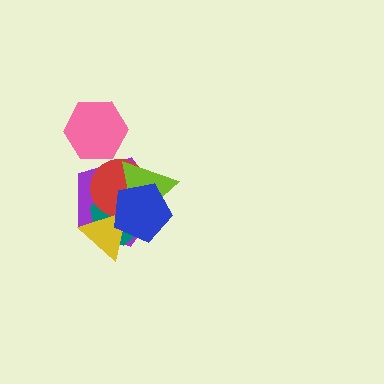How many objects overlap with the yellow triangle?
4 objects overlap with the yellow triangle.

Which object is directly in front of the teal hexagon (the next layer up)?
The red circle is directly in front of the teal hexagon.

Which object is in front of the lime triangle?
The blue pentagon is in front of the lime triangle.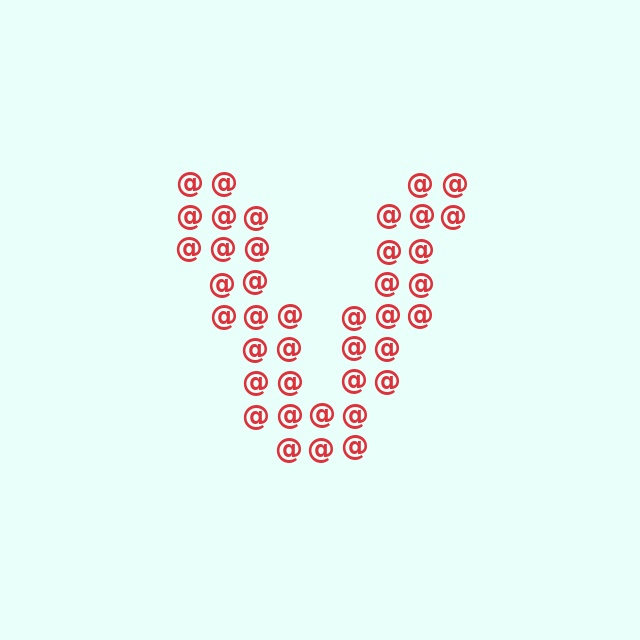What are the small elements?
The small elements are at signs.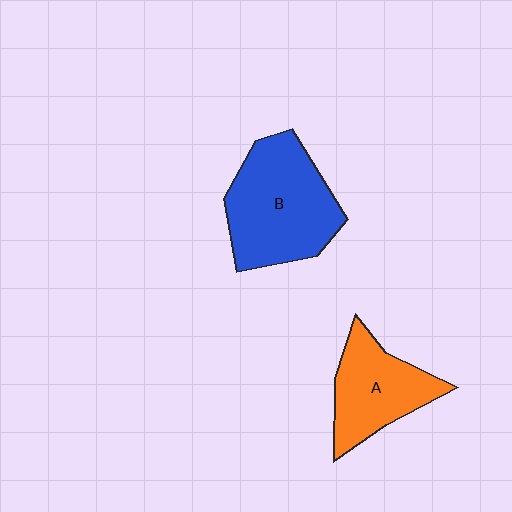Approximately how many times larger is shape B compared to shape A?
Approximately 1.4 times.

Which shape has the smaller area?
Shape A (orange).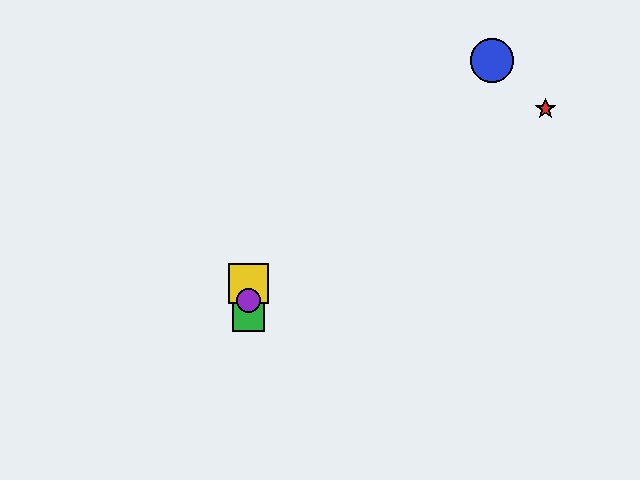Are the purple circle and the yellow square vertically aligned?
Yes, both are at x≈248.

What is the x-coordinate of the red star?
The red star is at x≈546.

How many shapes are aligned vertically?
3 shapes (the green square, the yellow square, the purple circle) are aligned vertically.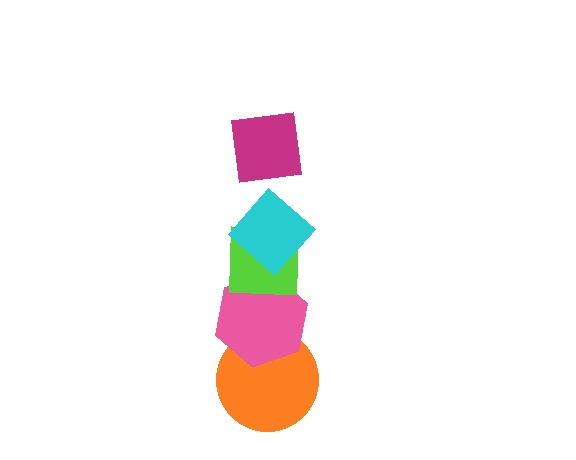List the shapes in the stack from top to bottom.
From top to bottom: the magenta square, the cyan diamond, the lime square, the pink hexagon, the orange circle.